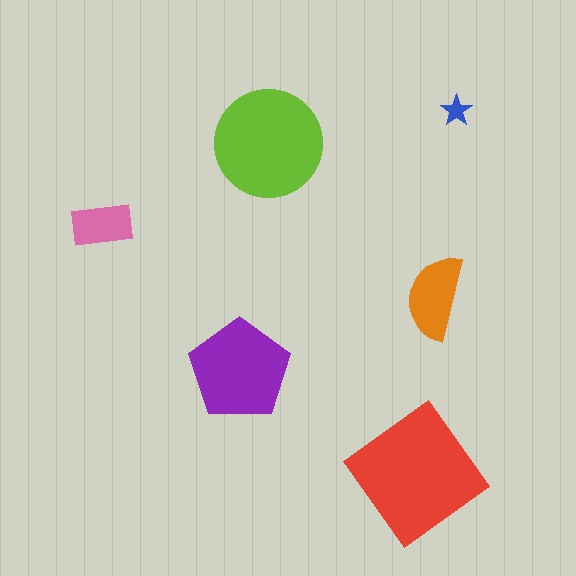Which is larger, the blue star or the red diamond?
The red diamond.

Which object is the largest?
The red diamond.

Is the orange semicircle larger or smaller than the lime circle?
Smaller.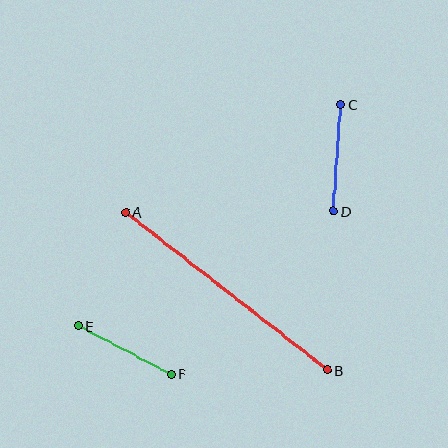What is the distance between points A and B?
The distance is approximately 256 pixels.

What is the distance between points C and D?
The distance is approximately 107 pixels.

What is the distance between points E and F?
The distance is approximately 105 pixels.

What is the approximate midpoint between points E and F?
The midpoint is at approximately (124, 350) pixels.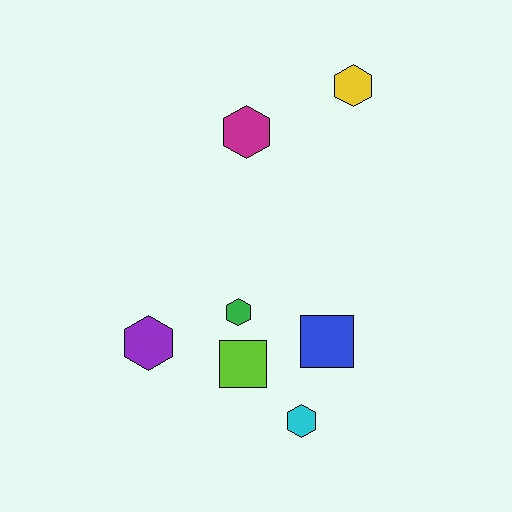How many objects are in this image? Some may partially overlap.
There are 7 objects.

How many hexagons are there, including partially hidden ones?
There are 5 hexagons.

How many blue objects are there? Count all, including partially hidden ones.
There is 1 blue object.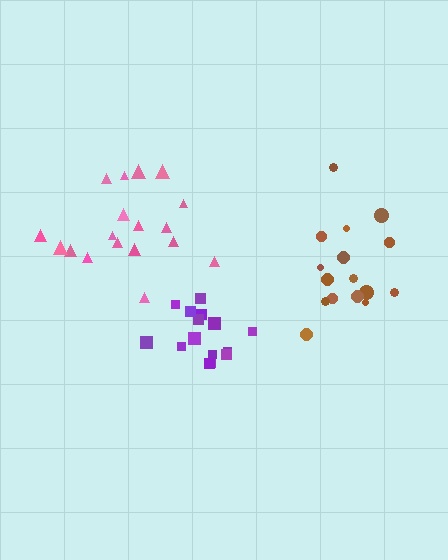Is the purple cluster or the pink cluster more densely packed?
Purple.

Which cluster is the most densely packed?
Purple.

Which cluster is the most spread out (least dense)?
Pink.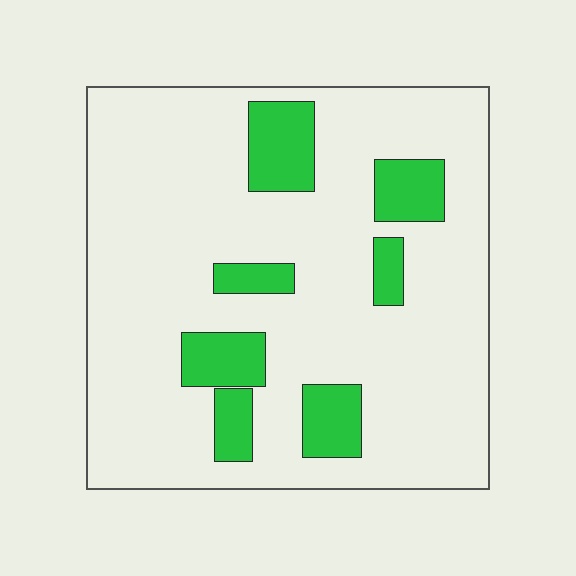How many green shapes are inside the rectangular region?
7.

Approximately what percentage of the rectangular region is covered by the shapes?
Approximately 15%.